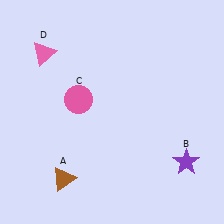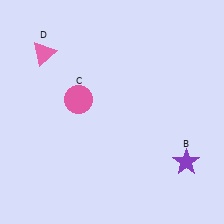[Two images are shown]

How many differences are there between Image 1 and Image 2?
There is 1 difference between the two images.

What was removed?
The brown triangle (A) was removed in Image 2.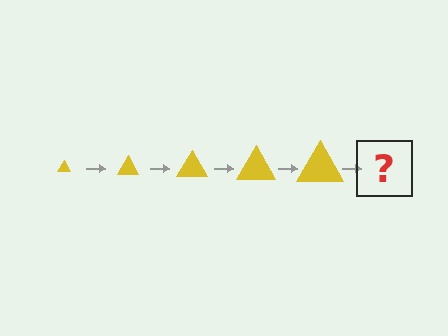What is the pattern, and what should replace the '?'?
The pattern is that the triangle gets progressively larger each step. The '?' should be a yellow triangle, larger than the previous one.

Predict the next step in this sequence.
The next step is a yellow triangle, larger than the previous one.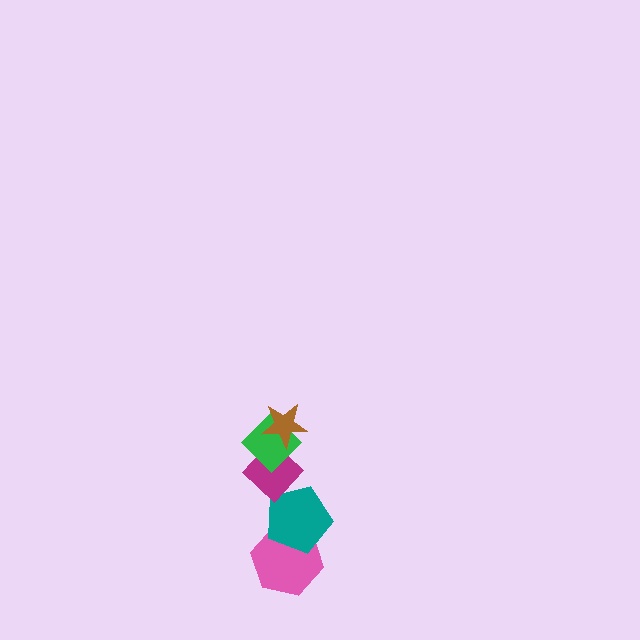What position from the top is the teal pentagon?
The teal pentagon is 4th from the top.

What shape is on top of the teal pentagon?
The magenta diamond is on top of the teal pentagon.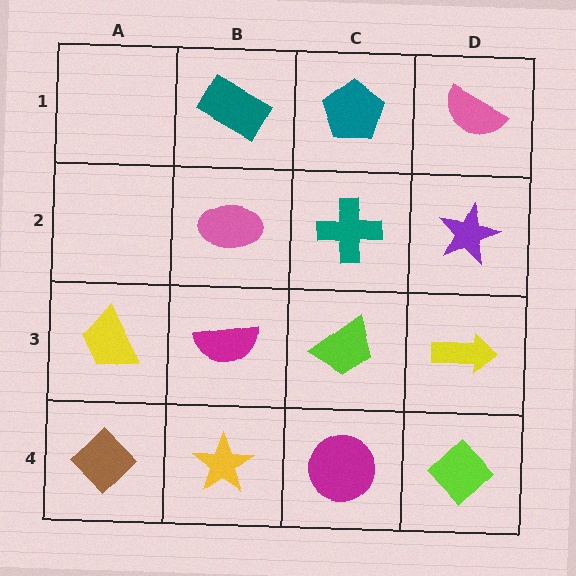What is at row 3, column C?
A lime trapezoid.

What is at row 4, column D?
A lime diamond.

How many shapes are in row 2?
3 shapes.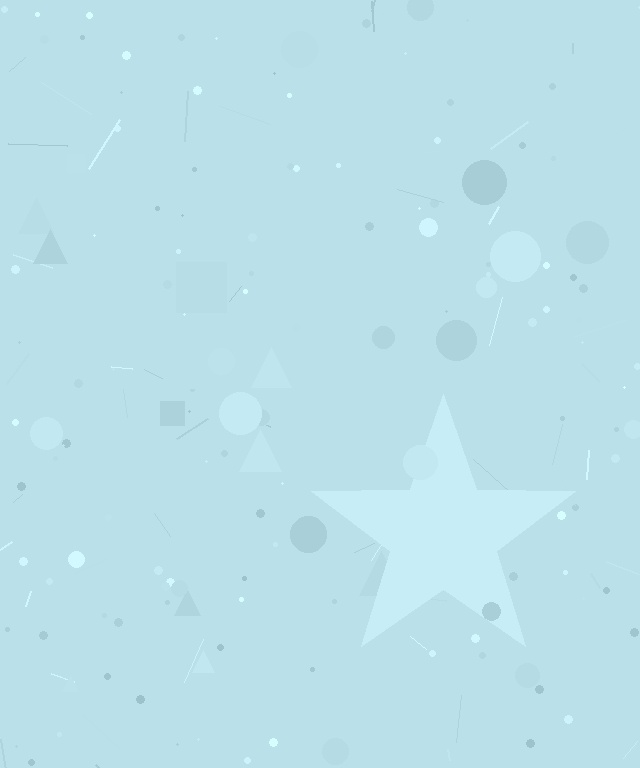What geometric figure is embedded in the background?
A star is embedded in the background.